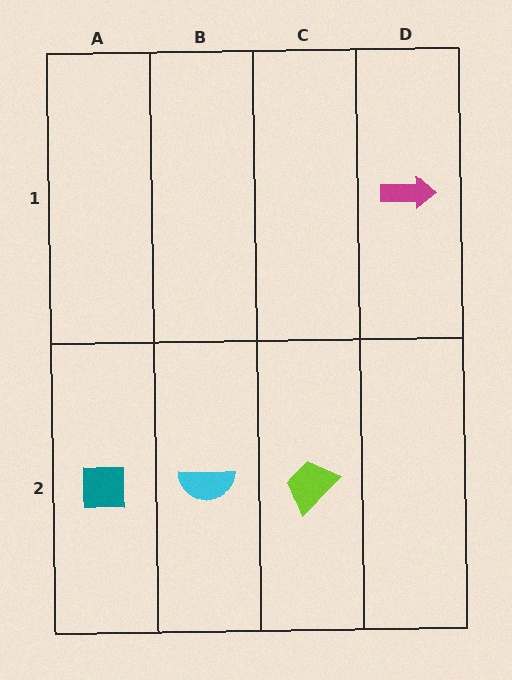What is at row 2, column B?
A cyan semicircle.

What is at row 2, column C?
A lime trapezoid.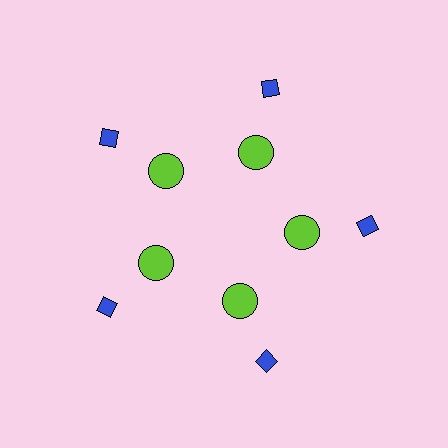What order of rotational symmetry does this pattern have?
This pattern has 5-fold rotational symmetry.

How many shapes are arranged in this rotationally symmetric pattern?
There are 10 shapes, arranged in 5 groups of 2.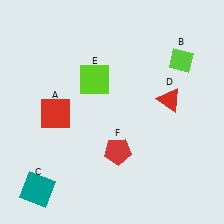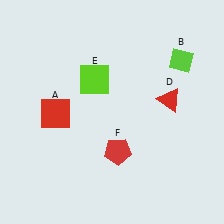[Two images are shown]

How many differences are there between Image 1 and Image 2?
There is 1 difference between the two images.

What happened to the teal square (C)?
The teal square (C) was removed in Image 2. It was in the bottom-left area of Image 1.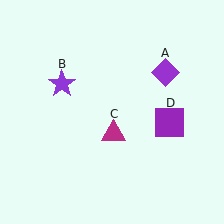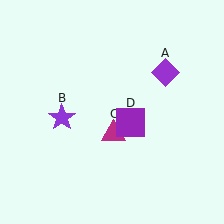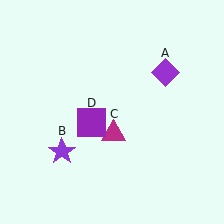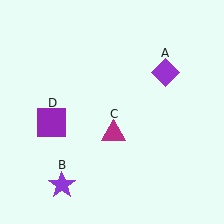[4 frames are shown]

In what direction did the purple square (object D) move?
The purple square (object D) moved left.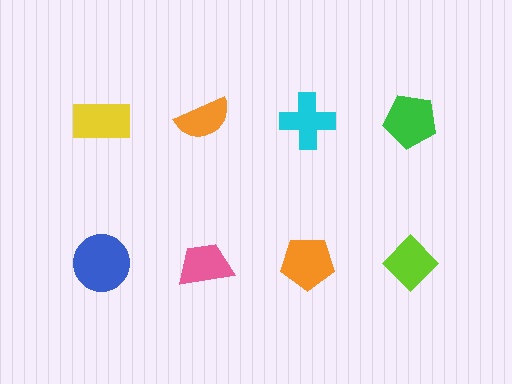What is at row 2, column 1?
A blue circle.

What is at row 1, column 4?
A green pentagon.